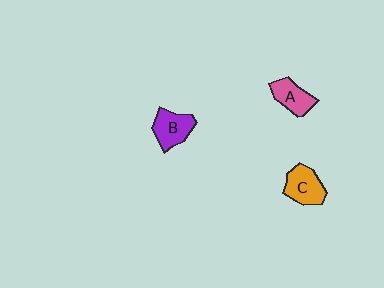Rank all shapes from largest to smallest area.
From largest to smallest: C (orange), B (purple), A (pink).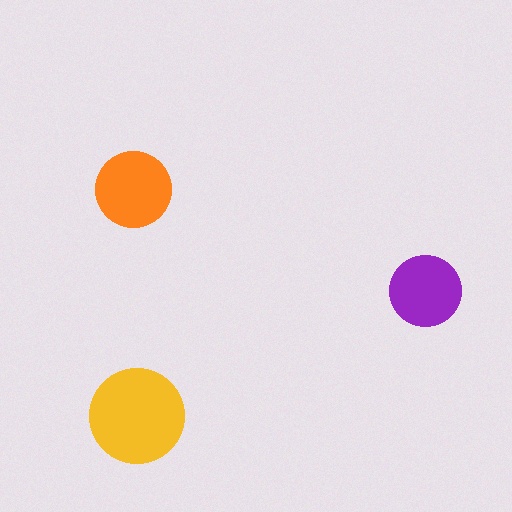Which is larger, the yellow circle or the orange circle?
The yellow one.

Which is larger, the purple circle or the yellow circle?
The yellow one.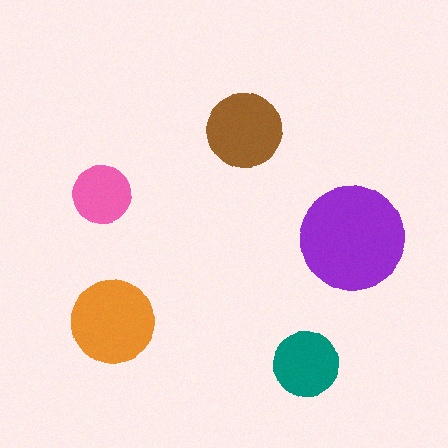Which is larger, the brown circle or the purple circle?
The purple one.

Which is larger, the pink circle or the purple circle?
The purple one.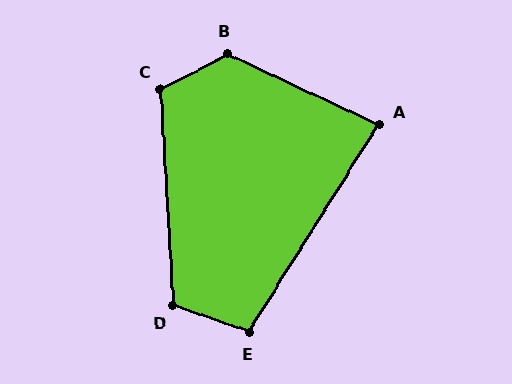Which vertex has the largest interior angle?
B, at approximately 128 degrees.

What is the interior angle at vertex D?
Approximately 113 degrees (obtuse).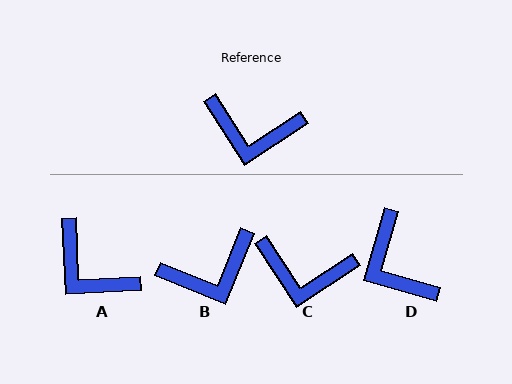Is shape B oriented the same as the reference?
No, it is off by about 35 degrees.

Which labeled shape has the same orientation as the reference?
C.